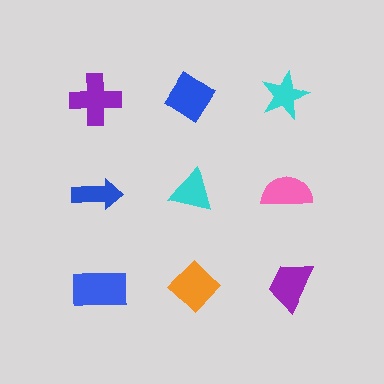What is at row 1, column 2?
A blue diamond.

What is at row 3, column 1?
A blue rectangle.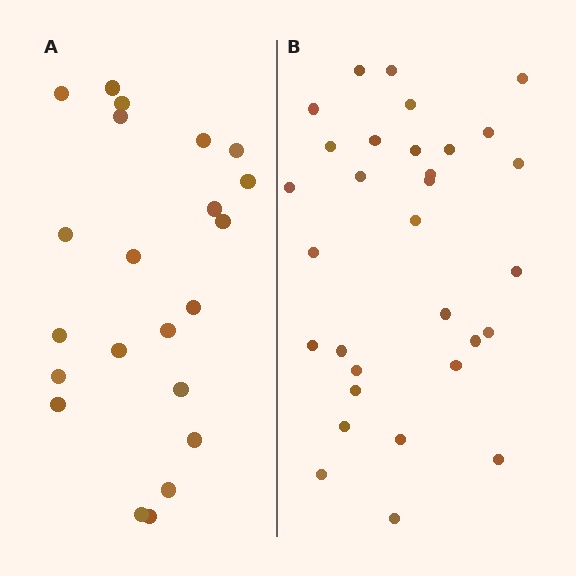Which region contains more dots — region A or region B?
Region B (the right region) has more dots.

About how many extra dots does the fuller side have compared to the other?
Region B has roughly 8 or so more dots than region A.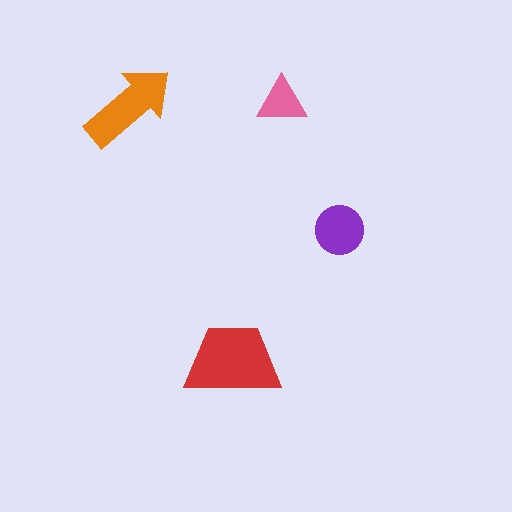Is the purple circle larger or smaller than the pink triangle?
Larger.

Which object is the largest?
The red trapezoid.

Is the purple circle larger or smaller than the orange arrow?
Smaller.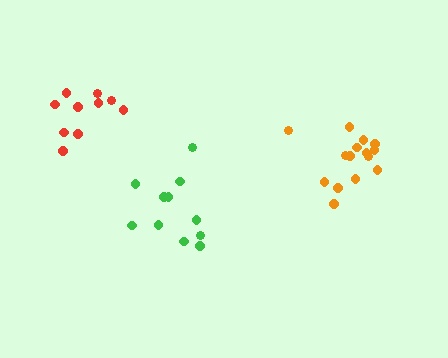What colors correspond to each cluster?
The clusters are colored: red, green, orange.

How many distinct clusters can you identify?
There are 3 distinct clusters.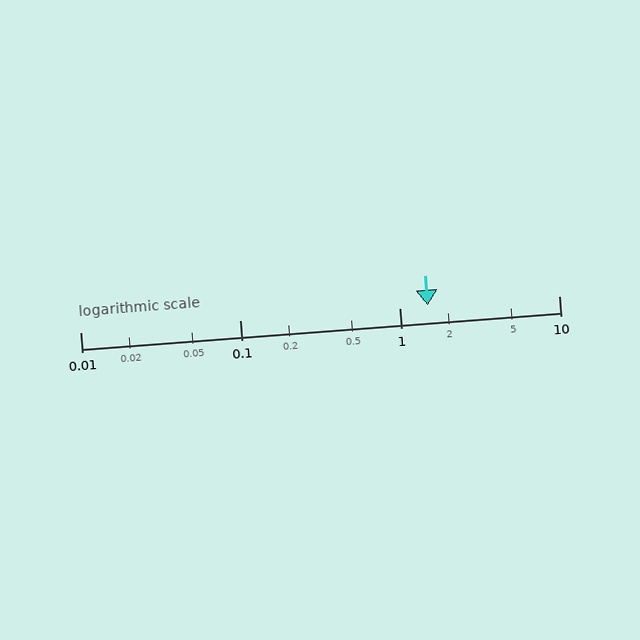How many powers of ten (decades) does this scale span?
The scale spans 3 decades, from 0.01 to 10.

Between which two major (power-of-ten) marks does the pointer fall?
The pointer is between 1 and 10.